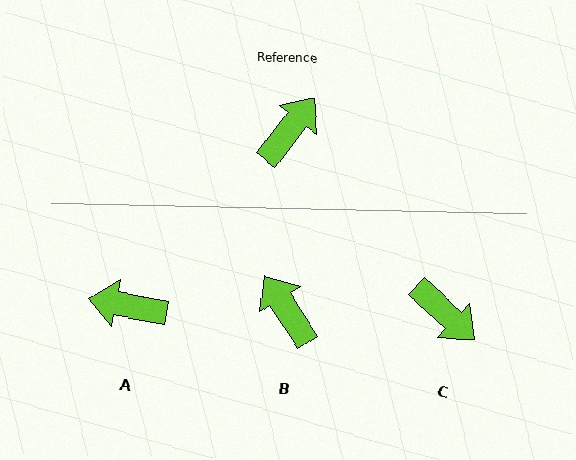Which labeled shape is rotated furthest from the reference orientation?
A, about 117 degrees away.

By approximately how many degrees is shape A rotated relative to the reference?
Approximately 117 degrees counter-clockwise.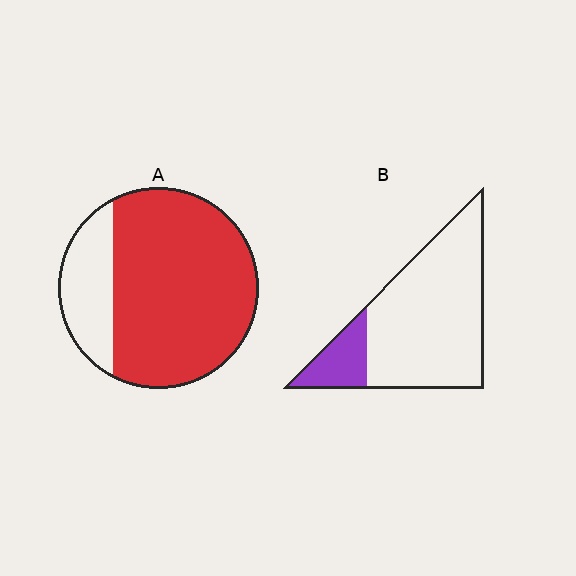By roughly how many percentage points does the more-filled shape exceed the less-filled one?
By roughly 60 percentage points (A over B).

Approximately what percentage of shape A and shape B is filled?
A is approximately 80% and B is approximately 15%.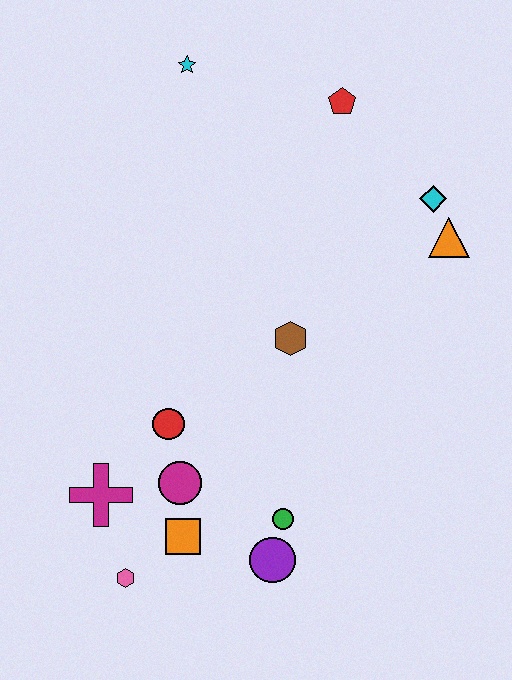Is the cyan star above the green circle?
Yes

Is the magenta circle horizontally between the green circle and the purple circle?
No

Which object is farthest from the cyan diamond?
The pink hexagon is farthest from the cyan diamond.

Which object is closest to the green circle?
The purple circle is closest to the green circle.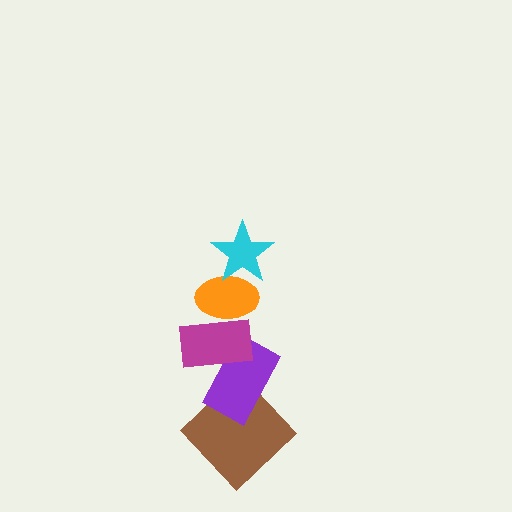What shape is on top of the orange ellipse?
The cyan star is on top of the orange ellipse.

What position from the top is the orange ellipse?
The orange ellipse is 2nd from the top.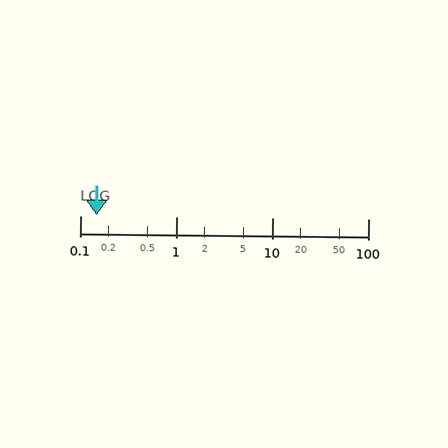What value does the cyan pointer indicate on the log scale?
The pointer indicates approximately 0.15.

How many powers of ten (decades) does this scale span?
The scale spans 3 decades, from 0.1 to 100.